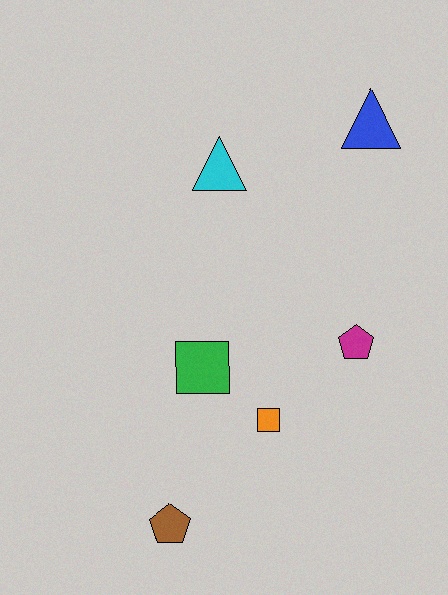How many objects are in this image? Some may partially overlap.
There are 6 objects.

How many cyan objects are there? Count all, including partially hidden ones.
There is 1 cyan object.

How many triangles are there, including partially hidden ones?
There are 2 triangles.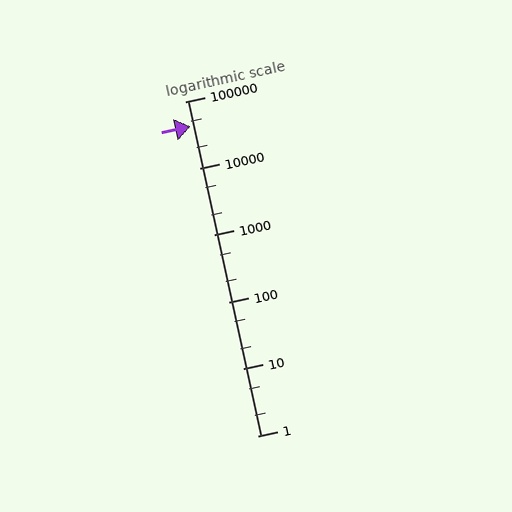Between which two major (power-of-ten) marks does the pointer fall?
The pointer is between 10000 and 100000.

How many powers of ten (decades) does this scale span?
The scale spans 5 decades, from 1 to 100000.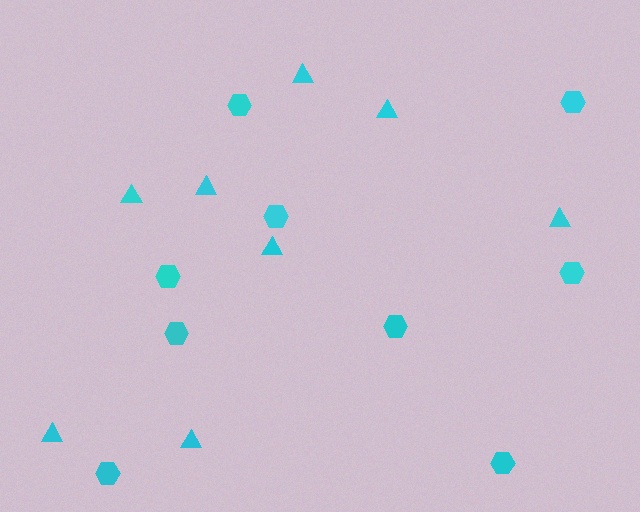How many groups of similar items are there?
There are 2 groups: one group of hexagons (9) and one group of triangles (8).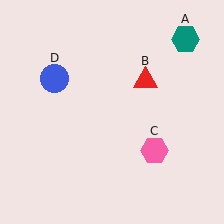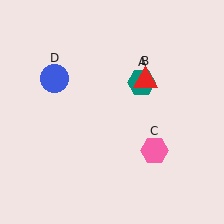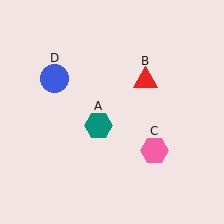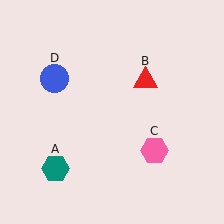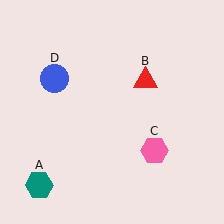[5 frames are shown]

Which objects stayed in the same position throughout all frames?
Red triangle (object B) and pink hexagon (object C) and blue circle (object D) remained stationary.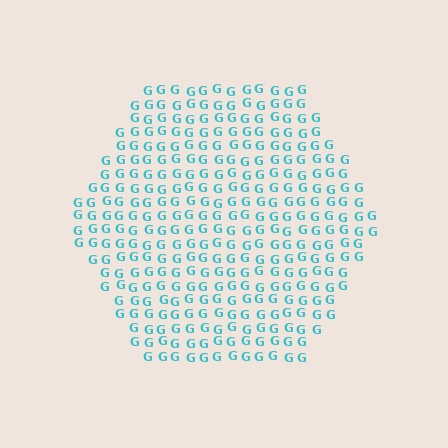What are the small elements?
The small elements are letter G's.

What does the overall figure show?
The overall figure shows a hexagon.